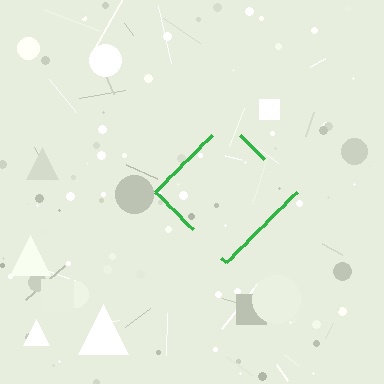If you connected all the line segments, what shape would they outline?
They would outline a diamond.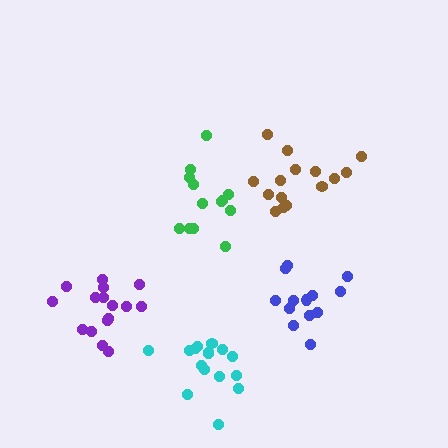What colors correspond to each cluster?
The clusters are colored: brown, green, purple, cyan, blue.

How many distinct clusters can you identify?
There are 5 distinct clusters.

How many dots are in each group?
Group 1: 15 dots, Group 2: 13 dots, Group 3: 16 dots, Group 4: 16 dots, Group 5: 13 dots (73 total).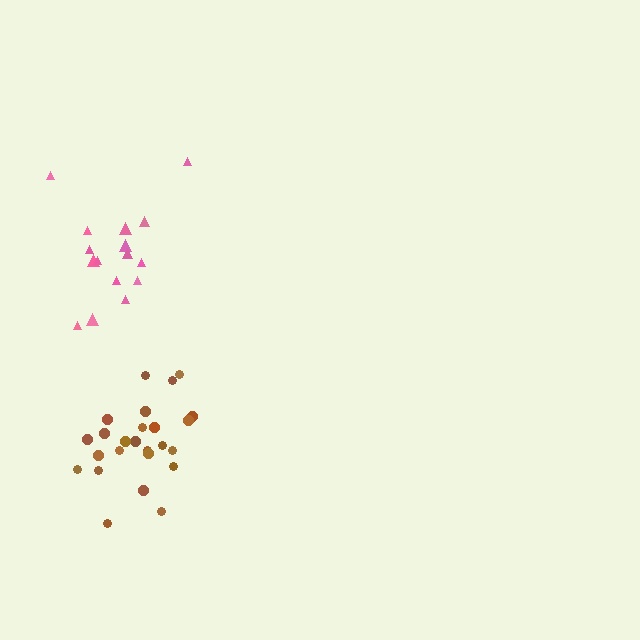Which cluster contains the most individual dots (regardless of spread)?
Brown (25).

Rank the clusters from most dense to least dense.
brown, pink.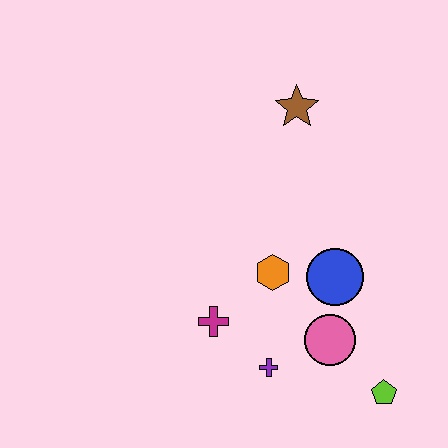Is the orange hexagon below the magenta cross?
No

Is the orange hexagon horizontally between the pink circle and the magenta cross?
Yes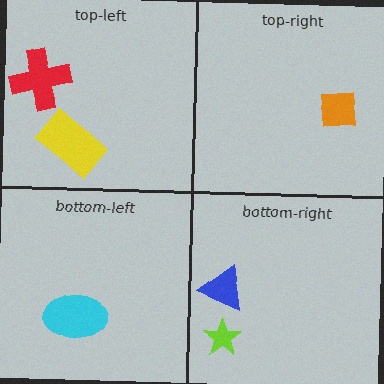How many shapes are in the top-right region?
1.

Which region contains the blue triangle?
The bottom-right region.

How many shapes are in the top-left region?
2.